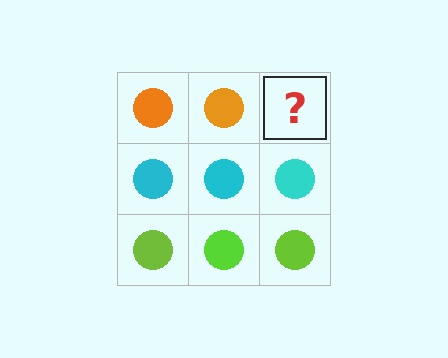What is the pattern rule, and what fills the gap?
The rule is that each row has a consistent color. The gap should be filled with an orange circle.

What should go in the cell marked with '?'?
The missing cell should contain an orange circle.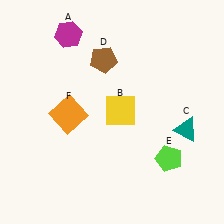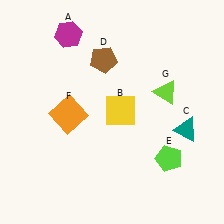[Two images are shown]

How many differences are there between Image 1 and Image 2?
There is 1 difference between the two images.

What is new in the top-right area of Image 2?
A lime triangle (G) was added in the top-right area of Image 2.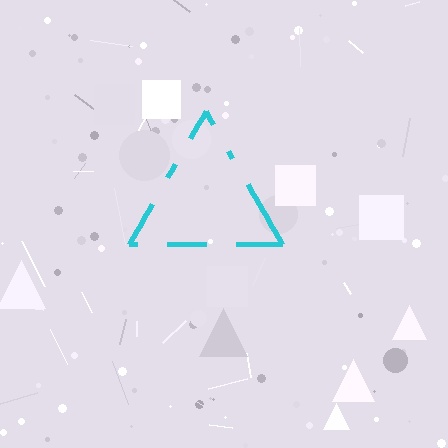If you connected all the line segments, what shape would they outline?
They would outline a triangle.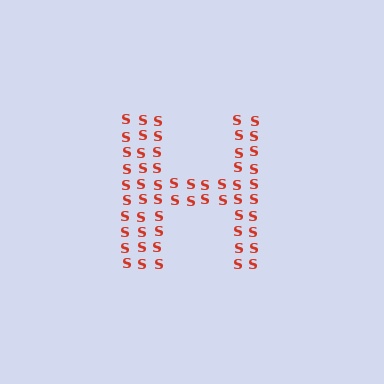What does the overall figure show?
The overall figure shows the letter H.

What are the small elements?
The small elements are letter S's.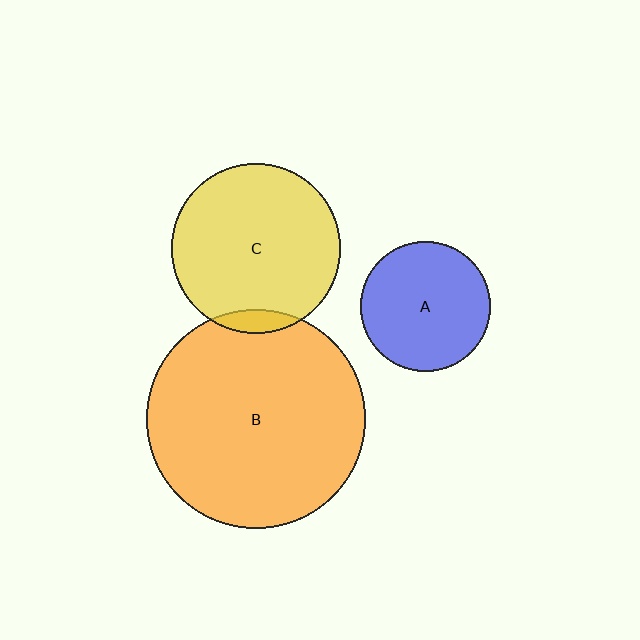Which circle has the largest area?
Circle B (orange).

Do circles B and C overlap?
Yes.